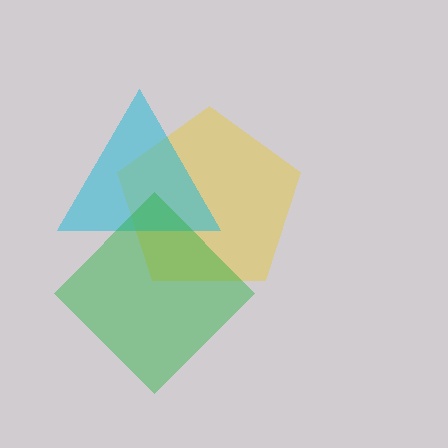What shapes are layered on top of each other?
The layered shapes are: a yellow pentagon, a cyan triangle, a green diamond.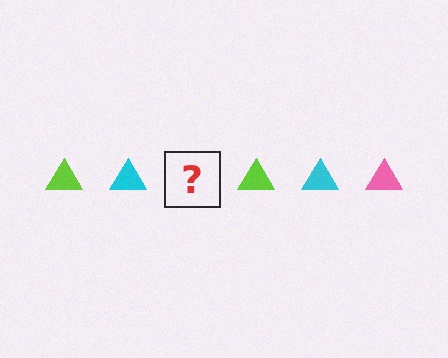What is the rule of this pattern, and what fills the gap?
The rule is that the pattern cycles through lime, cyan, pink triangles. The gap should be filled with a pink triangle.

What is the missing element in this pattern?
The missing element is a pink triangle.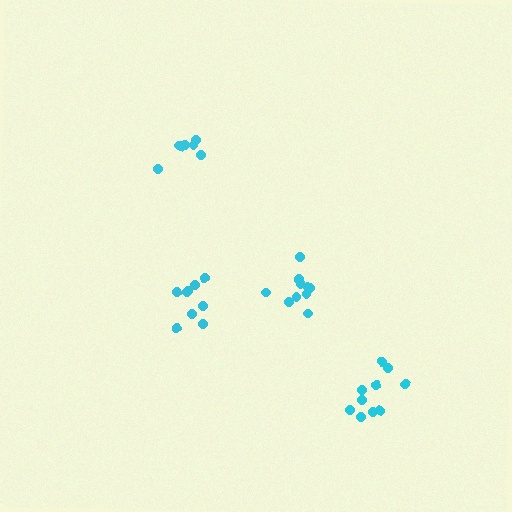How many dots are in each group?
Group 1: 10 dots, Group 2: 9 dots, Group 3: 7 dots, Group 4: 10 dots (36 total).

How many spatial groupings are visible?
There are 4 spatial groupings.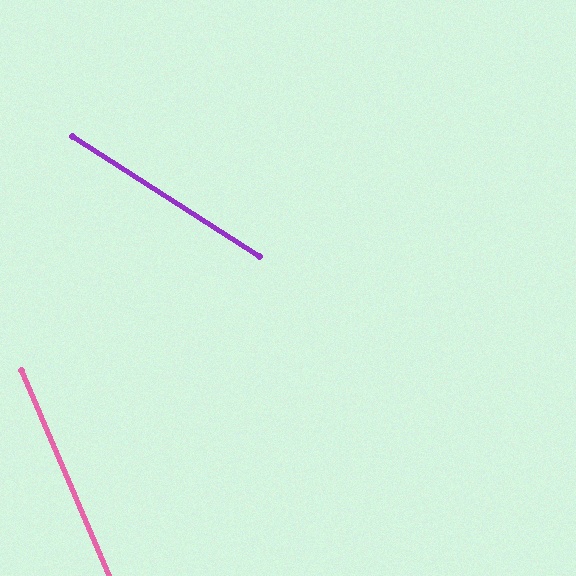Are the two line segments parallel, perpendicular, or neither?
Neither parallel nor perpendicular — they differ by about 34°.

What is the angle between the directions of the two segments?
Approximately 34 degrees.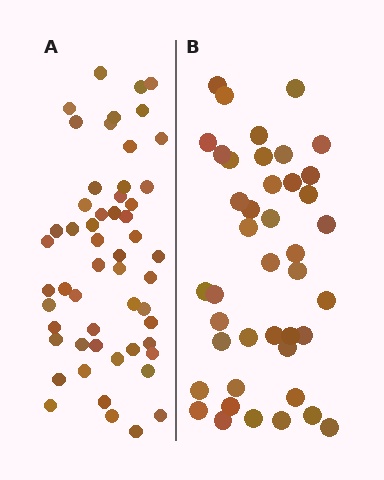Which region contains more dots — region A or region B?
Region A (the left region) has more dots.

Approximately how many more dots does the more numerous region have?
Region A has roughly 12 or so more dots than region B.